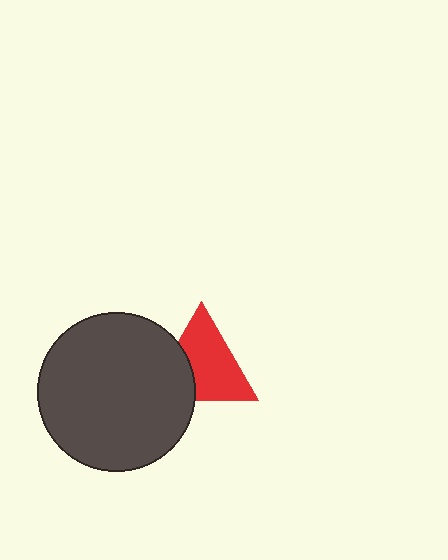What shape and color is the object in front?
The object in front is a dark gray circle.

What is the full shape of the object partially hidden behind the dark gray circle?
The partially hidden object is a red triangle.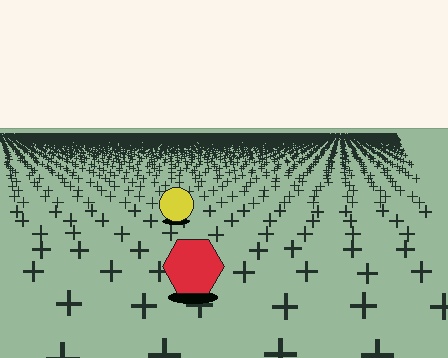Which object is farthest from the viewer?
The yellow circle is farthest from the viewer. It appears smaller and the ground texture around it is denser.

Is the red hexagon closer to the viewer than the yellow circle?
Yes. The red hexagon is closer — you can tell from the texture gradient: the ground texture is coarser near it.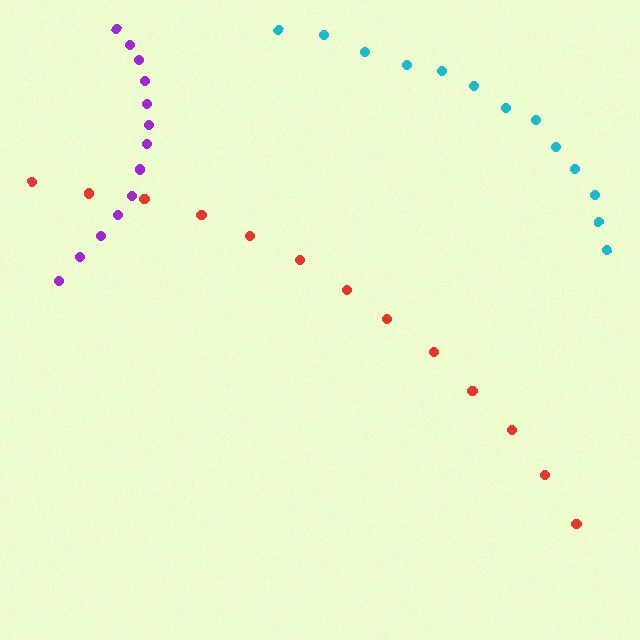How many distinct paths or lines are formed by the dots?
There are 3 distinct paths.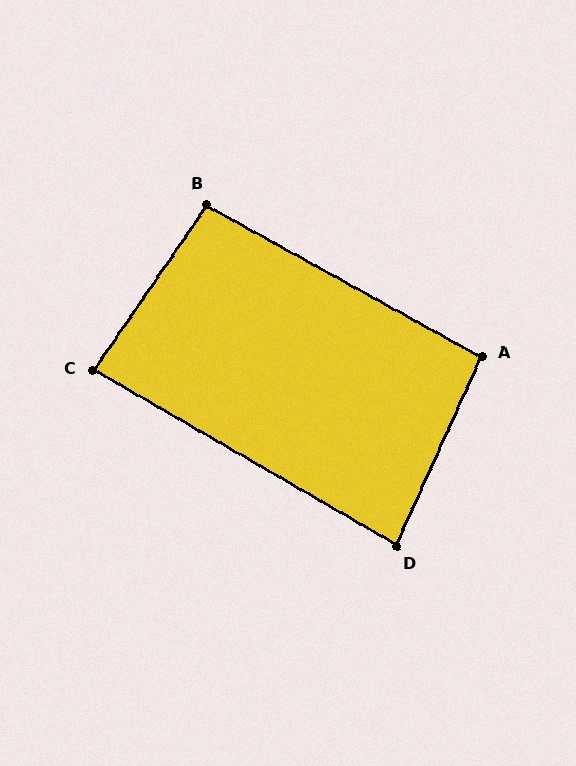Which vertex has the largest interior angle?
B, at approximately 96 degrees.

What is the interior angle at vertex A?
Approximately 94 degrees (approximately right).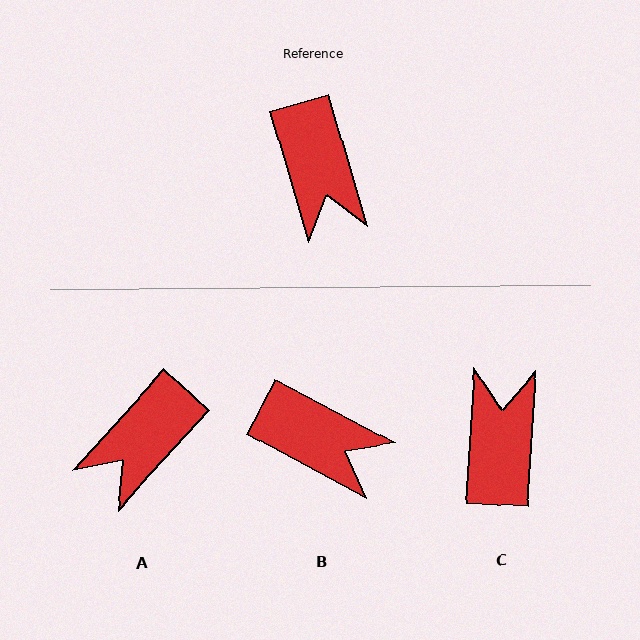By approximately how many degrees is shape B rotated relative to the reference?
Approximately 46 degrees counter-clockwise.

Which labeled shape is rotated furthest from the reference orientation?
C, about 160 degrees away.